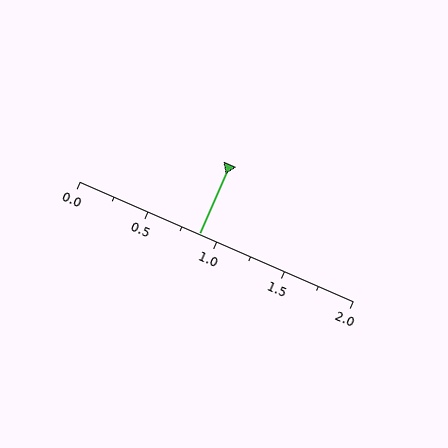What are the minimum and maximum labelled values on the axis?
The axis runs from 0.0 to 2.0.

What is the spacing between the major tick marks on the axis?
The major ticks are spaced 0.5 apart.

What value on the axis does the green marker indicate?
The marker indicates approximately 0.88.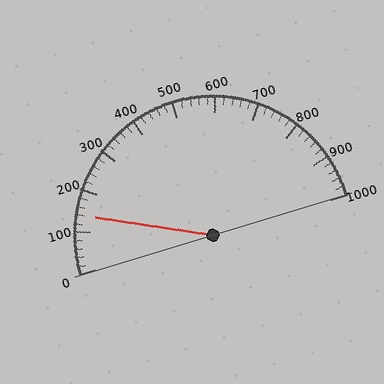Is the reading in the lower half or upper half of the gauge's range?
The reading is in the lower half of the range (0 to 1000).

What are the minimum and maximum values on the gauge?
The gauge ranges from 0 to 1000.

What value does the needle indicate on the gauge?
The needle indicates approximately 140.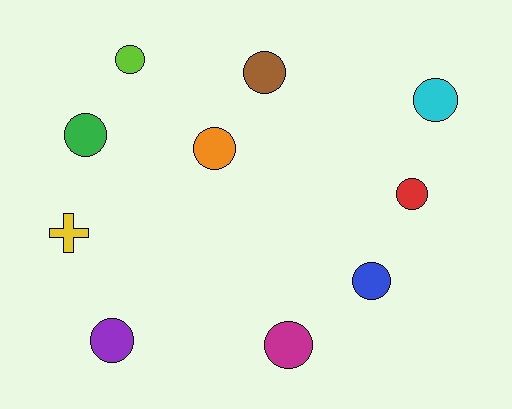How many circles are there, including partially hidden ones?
There are 9 circles.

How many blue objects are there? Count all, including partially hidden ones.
There is 1 blue object.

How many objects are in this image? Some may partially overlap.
There are 10 objects.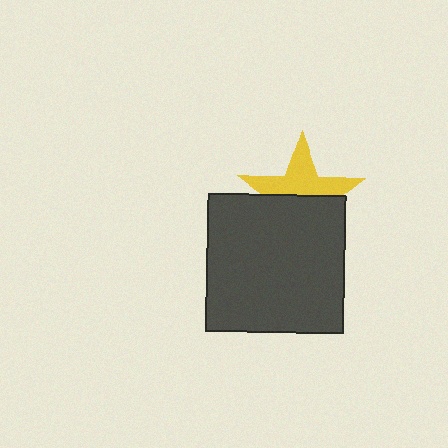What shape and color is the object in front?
The object in front is a dark gray square.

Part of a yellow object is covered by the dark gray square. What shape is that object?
It is a star.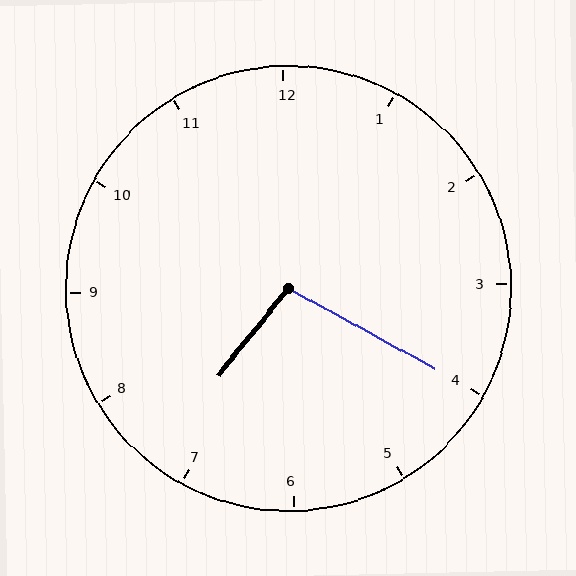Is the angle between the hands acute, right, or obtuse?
It is obtuse.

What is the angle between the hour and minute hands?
Approximately 100 degrees.